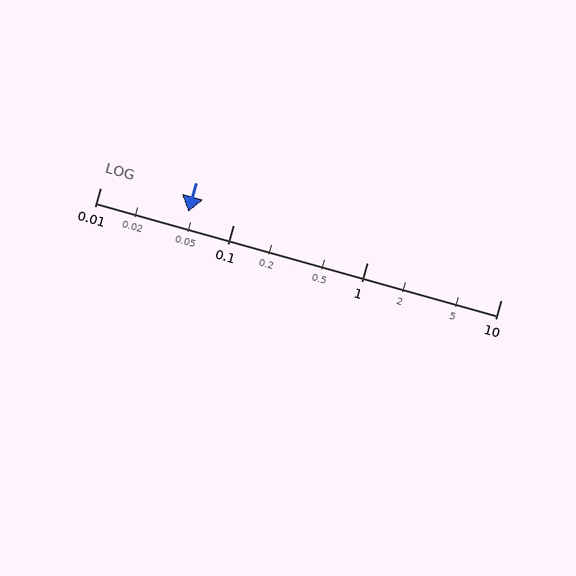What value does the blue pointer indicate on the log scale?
The pointer indicates approximately 0.046.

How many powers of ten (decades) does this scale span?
The scale spans 3 decades, from 0.01 to 10.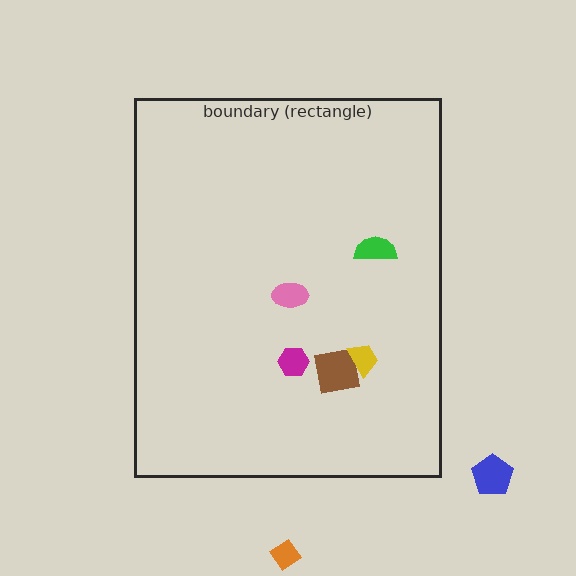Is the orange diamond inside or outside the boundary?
Outside.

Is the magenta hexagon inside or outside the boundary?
Inside.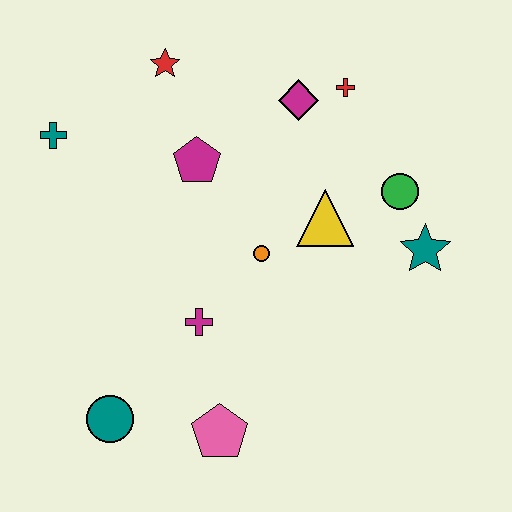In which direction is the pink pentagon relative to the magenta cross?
The pink pentagon is below the magenta cross.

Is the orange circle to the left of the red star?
No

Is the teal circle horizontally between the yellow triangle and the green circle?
No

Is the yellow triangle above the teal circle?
Yes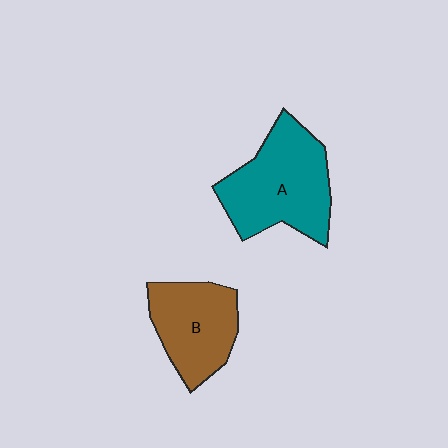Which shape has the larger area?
Shape A (teal).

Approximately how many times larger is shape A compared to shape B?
Approximately 1.3 times.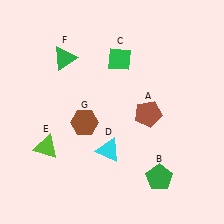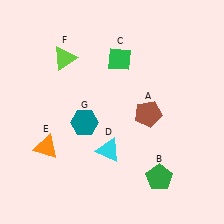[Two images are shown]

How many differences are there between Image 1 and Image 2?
There are 3 differences between the two images.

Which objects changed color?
E changed from lime to orange. F changed from green to lime. G changed from brown to teal.